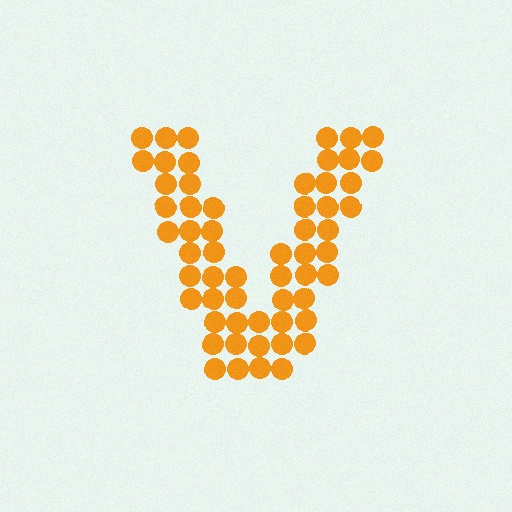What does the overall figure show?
The overall figure shows the letter V.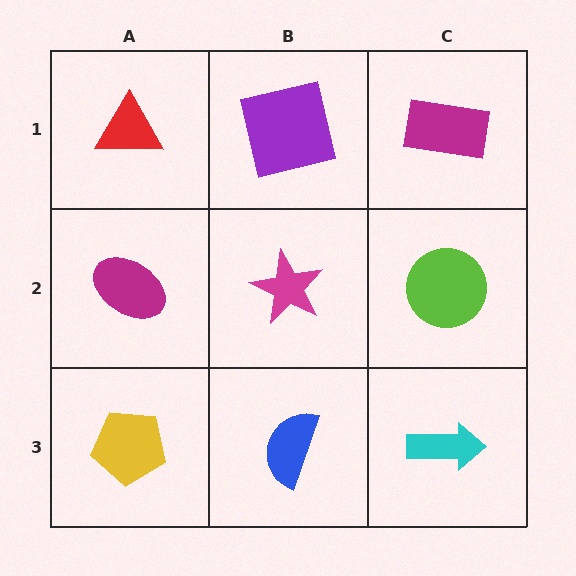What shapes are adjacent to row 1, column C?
A lime circle (row 2, column C), a purple square (row 1, column B).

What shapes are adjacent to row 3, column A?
A magenta ellipse (row 2, column A), a blue semicircle (row 3, column B).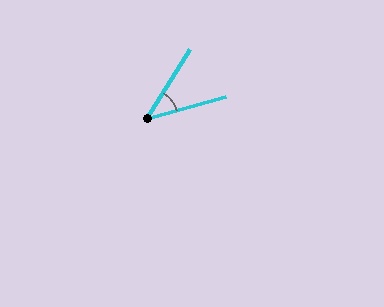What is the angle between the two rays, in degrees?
Approximately 42 degrees.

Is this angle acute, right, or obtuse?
It is acute.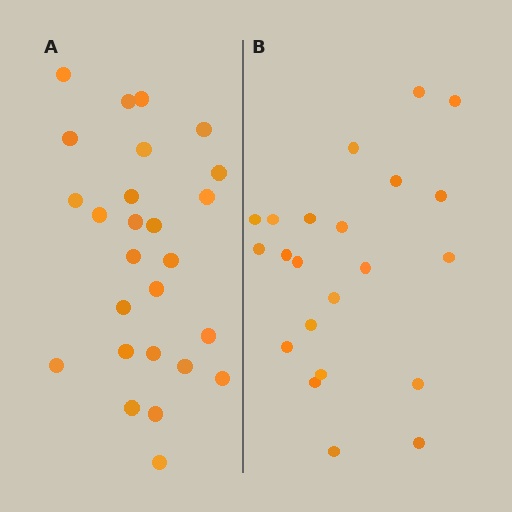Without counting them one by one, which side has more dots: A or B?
Region A (the left region) has more dots.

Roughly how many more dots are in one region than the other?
Region A has about 4 more dots than region B.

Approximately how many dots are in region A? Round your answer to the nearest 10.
About 30 dots. (The exact count is 26, which rounds to 30.)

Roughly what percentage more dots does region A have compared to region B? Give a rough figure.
About 20% more.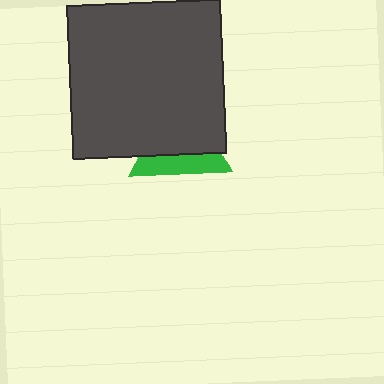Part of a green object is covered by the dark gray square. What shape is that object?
It is a triangle.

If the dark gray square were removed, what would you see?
You would see the complete green triangle.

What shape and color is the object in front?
The object in front is a dark gray square.